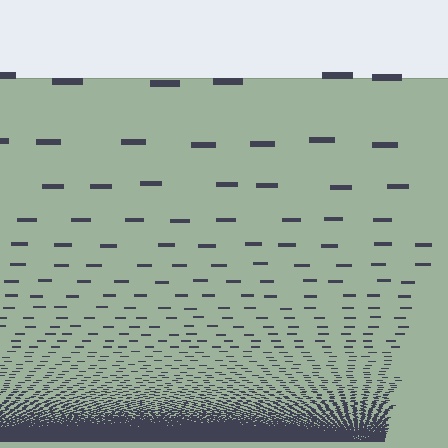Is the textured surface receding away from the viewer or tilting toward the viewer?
The surface appears to tilt toward the viewer. Texture elements get larger and sparser toward the top.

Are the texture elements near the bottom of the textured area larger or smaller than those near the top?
Smaller. The gradient is inverted — elements near the bottom are smaller and denser.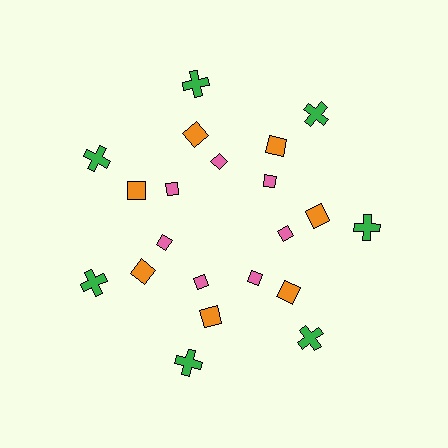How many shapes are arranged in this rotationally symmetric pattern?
There are 21 shapes, arranged in 7 groups of 3.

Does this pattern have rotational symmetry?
Yes, this pattern has 7-fold rotational symmetry. It looks the same after rotating 51 degrees around the center.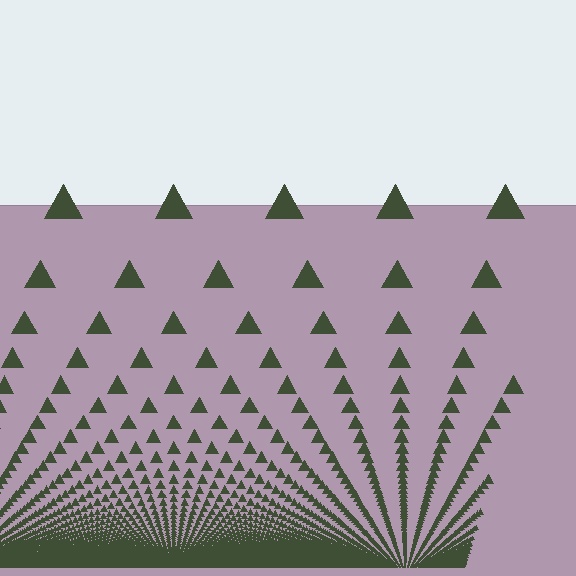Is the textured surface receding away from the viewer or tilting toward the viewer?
The surface appears to tilt toward the viewer. Texture elements get larger and sparser toward the top.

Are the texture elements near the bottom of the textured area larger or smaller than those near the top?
Smaller. The gradient is inverted — elements near the bottom are smaller and denser.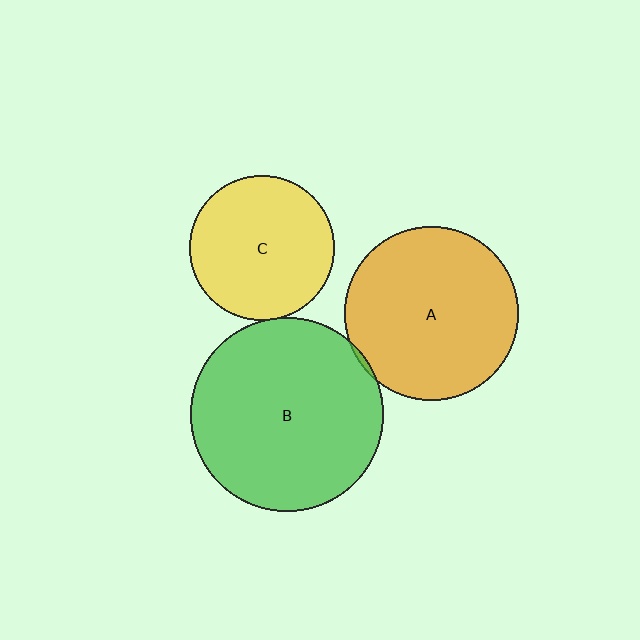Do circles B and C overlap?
Yes.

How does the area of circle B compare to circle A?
Approximately 1.2 times.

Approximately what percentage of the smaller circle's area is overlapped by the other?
Approximately 5%.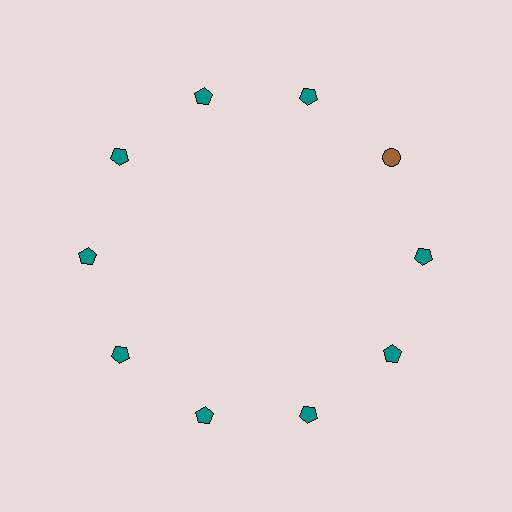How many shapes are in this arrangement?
There are 10 shapes arranged in a ring pattern.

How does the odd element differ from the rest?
It differs in both color (brown instead of teal) and shape (circle instead of pentagon).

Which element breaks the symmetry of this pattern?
The brown circle at roughly the 2 o'clock position breaks the symmetry. All other shapes are teal pentagons.